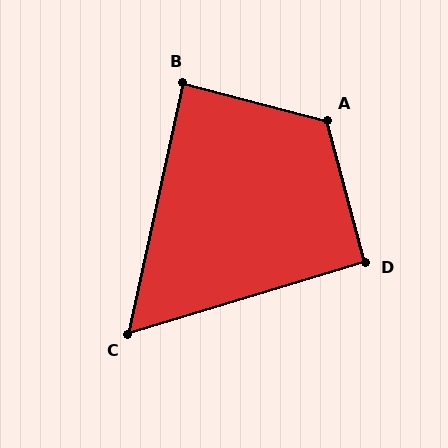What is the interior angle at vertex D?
Approximately 92 degrees (approximately right).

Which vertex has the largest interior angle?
A, at approximately 119 degrees.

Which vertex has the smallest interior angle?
C, at approximately 61 degrees.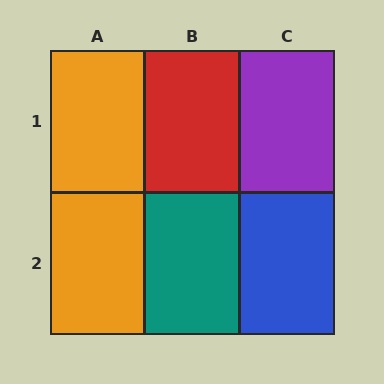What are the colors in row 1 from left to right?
Orange, red, purple.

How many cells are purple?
1 cell is purple.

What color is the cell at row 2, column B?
Teal.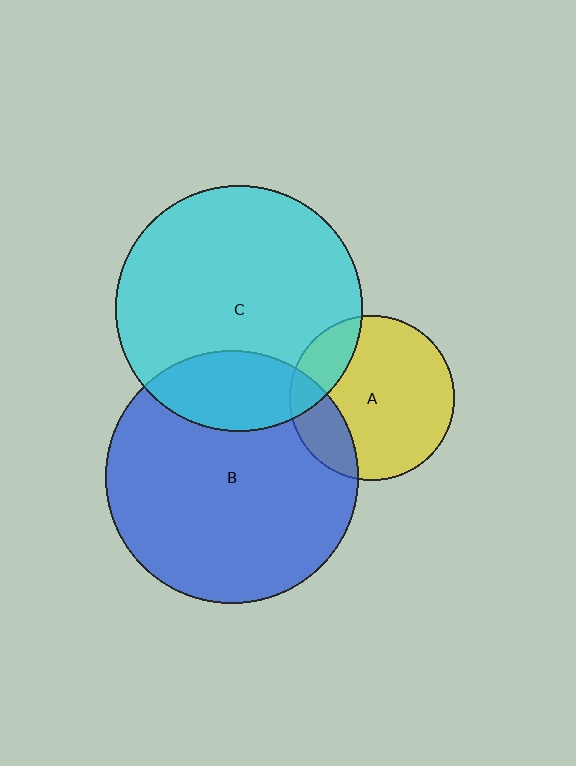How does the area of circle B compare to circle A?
Approximately 2.3 times.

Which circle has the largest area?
Circle B (blue).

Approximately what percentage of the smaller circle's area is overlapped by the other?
Approximately 20%.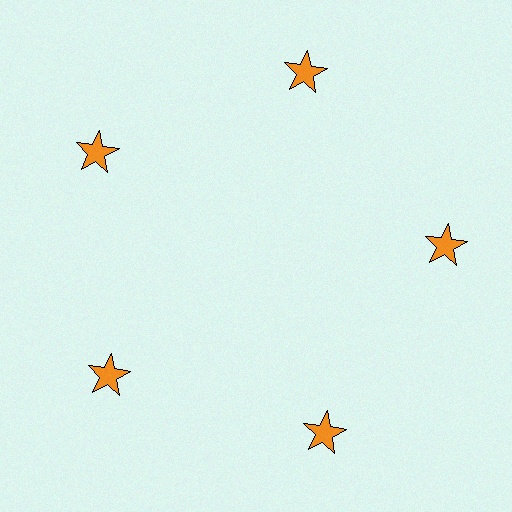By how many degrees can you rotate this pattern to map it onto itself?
The pattern maps onto itself every 72 degrees of rotation.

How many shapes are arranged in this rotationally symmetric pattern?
There are 5 shapes, arranged in 5 groups of 1.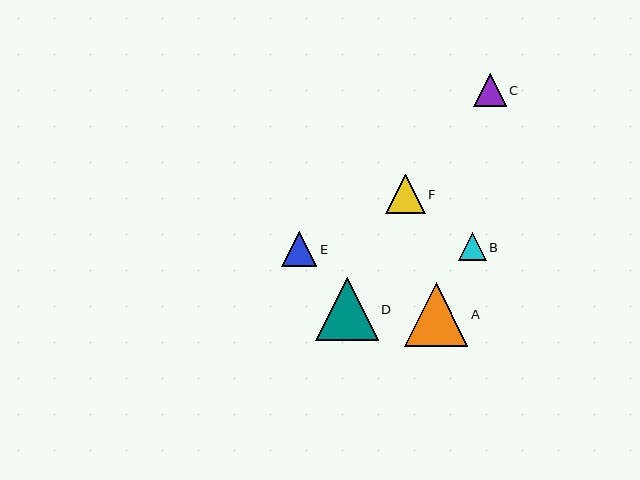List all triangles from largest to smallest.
From largest to smallest: A, D, F, E, C, B.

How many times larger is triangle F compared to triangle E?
Triangle F is approximately 1.1 times the size of triangle E.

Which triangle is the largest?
Triangle A is the largest with a size of approximately 63 pixels.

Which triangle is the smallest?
Triangle B is the smallest with a size of approximately 28 pixels.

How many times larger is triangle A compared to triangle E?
Triangle A is approximately 1.8 times the size of triangle E.